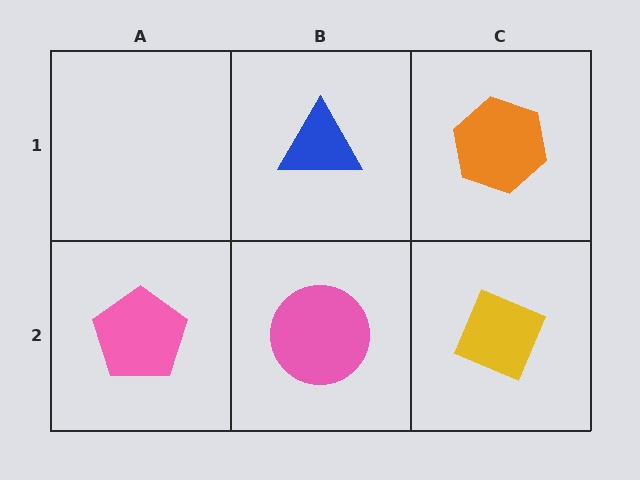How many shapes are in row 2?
3 shapes.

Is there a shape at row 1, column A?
No, that cell is empty.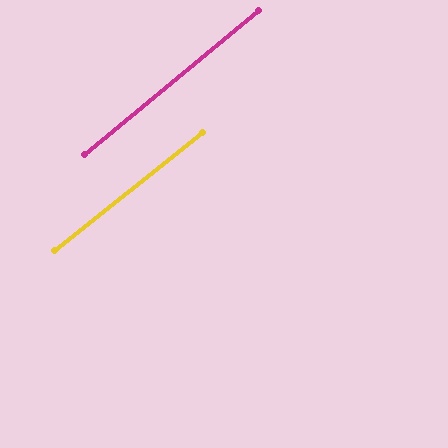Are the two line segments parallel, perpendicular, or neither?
Parallel — their directions differ by only 0.9°.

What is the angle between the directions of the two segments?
Approximately 1 degree.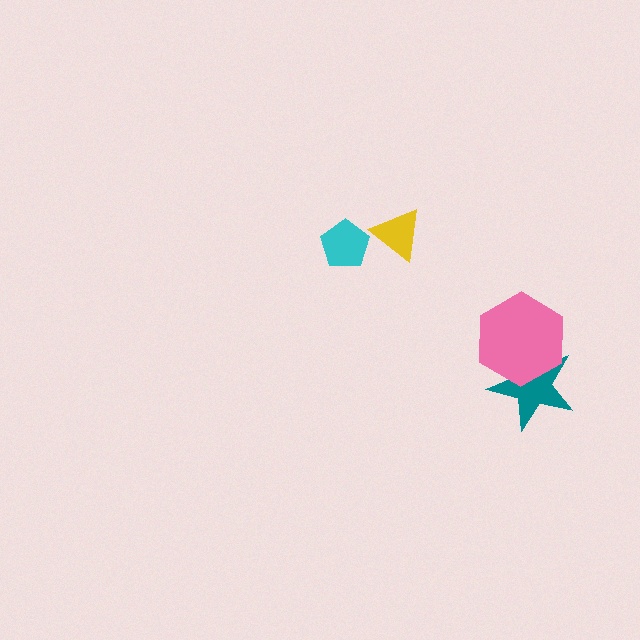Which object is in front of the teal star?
The pink hexagon is in front of the teal star.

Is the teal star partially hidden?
Yes, it is partially covered by another shape.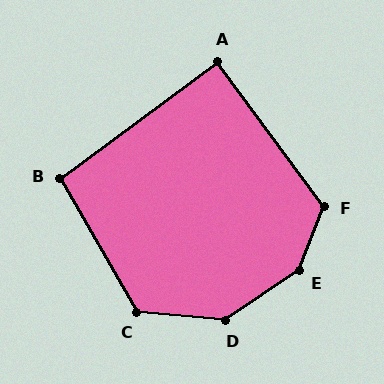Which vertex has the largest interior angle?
E, at approximately 145 degrees.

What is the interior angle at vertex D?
Approximately 141 degrees (obtuse).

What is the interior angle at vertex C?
Approximately 125 degrees (obtuse).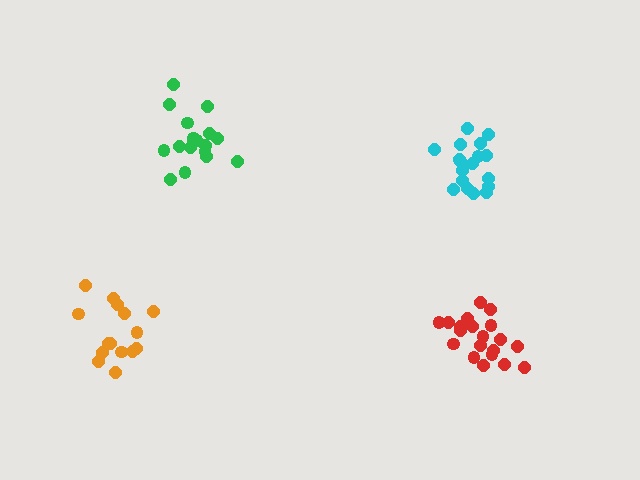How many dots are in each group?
Group 1: 15 dots, Group 2: 20 dots, Group 3: 18 dots, Group 4: 18 dots (71 total).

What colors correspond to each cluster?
The clusters are colored: orange, red, green, cyan.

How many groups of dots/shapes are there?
There are 4 groups.